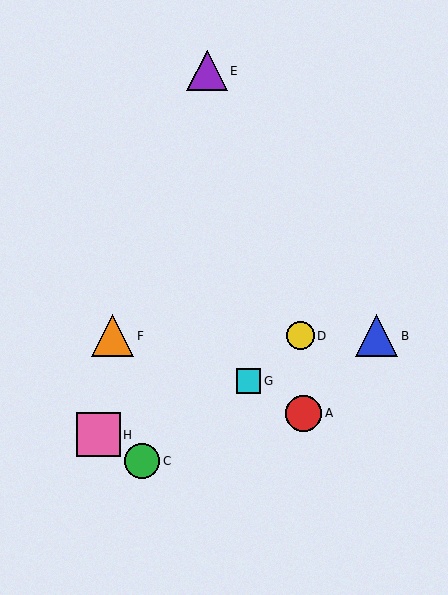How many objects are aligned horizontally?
3 objects (B, D, F) are aligned horizontally.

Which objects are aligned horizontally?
Objects B, D, F are aligned horizontally.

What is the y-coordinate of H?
Object H is at y≈434.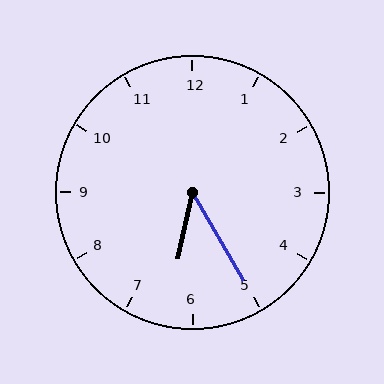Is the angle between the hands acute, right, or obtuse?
It is acute.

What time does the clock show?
6:25.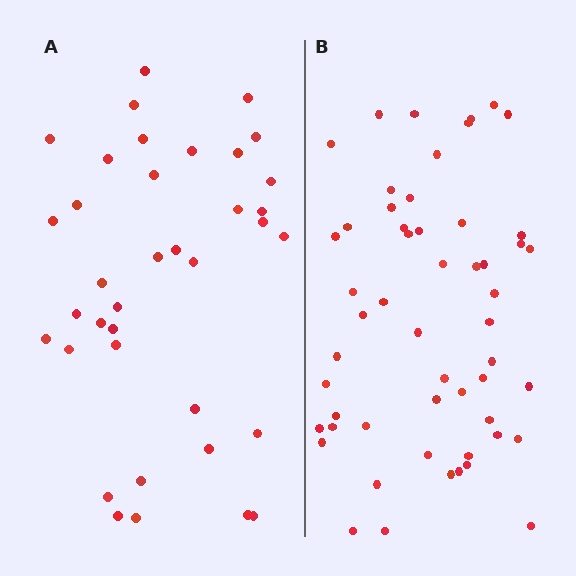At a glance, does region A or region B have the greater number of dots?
Region B (the right region) has more dots.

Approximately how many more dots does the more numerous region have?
Region B has approximately 15 more dots than region A.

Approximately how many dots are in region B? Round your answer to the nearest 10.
About 50 dots. (The exact count is 54, which rounds to 50.)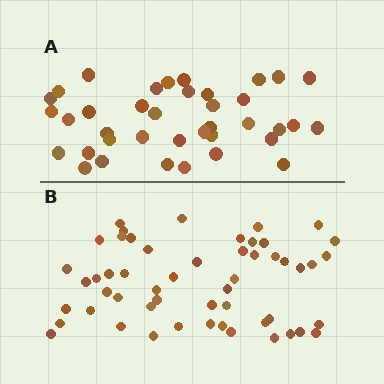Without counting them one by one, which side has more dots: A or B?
Region B (the bottom region) has more dots.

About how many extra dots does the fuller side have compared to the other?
Region B has approximately 15 more dots than region A.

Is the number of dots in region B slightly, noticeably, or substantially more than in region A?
Region B has noticeably more, but not dramatically so. The ratio is roughly 1.4 to 1.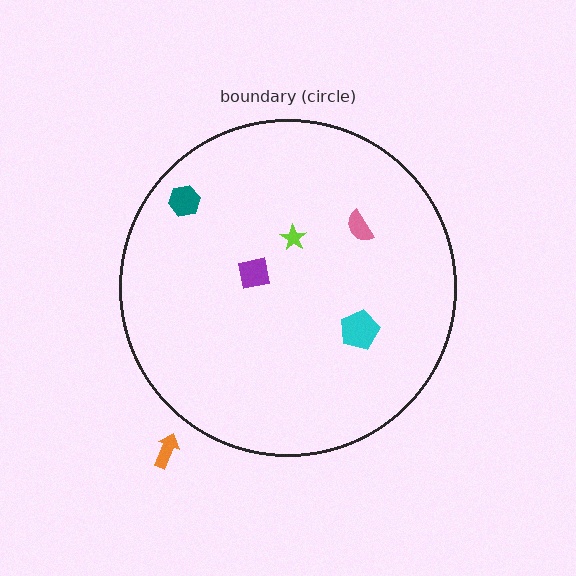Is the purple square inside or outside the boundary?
Inside.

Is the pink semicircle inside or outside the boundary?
Inside.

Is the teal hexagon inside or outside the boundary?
Inside.